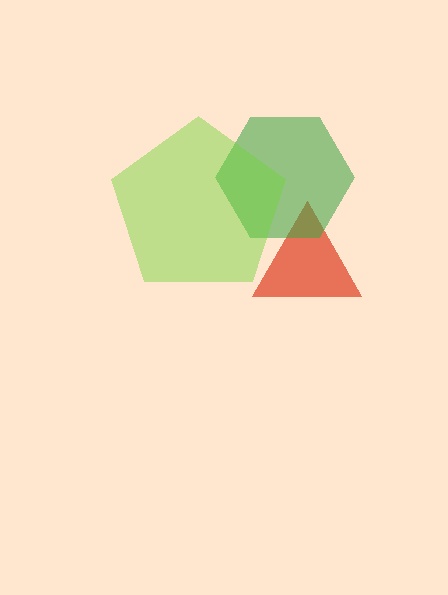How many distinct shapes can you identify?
There are 3 distinct shapes: a red triangle, a green hexagon, a lime pentagon.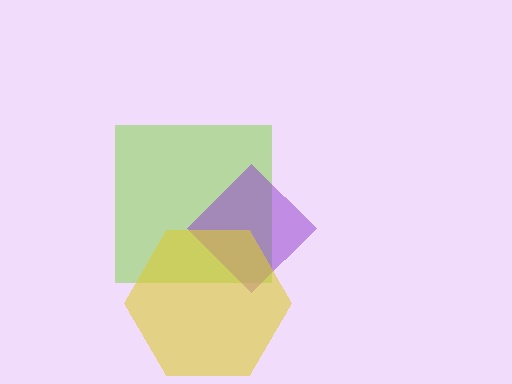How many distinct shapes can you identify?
There are 3 distinct shapes: a lime square, a purple diamond, a yellow hexagon.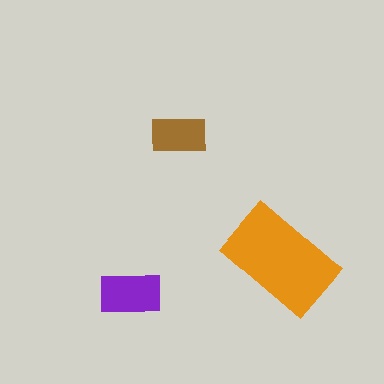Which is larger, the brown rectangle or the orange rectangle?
The orange one.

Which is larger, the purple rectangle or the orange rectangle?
The orange one.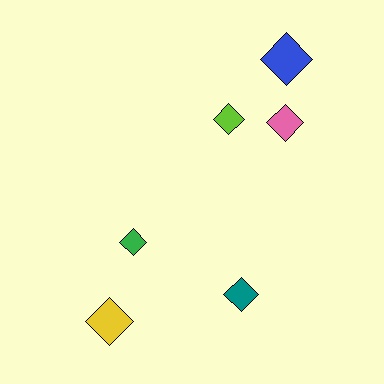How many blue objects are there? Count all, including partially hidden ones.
There is 1 blue object.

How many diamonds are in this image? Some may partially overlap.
There are 6 diamonds.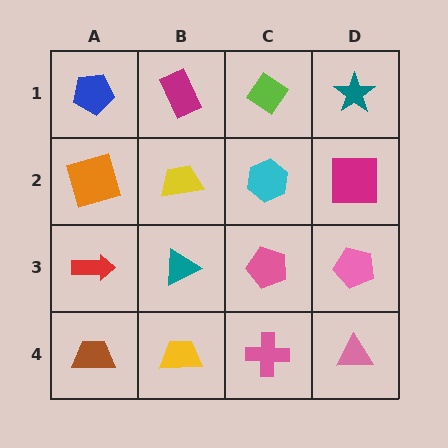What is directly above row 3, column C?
A cyan hexagon.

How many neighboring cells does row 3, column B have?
4.